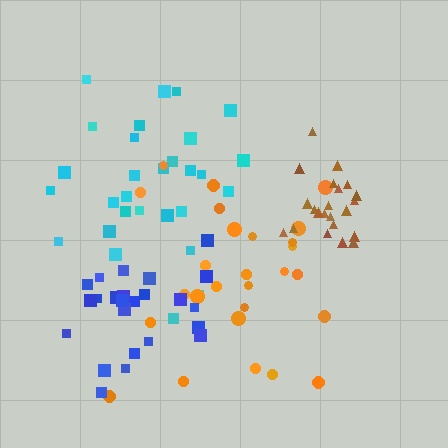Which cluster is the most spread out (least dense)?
Orange.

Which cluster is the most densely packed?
Brown.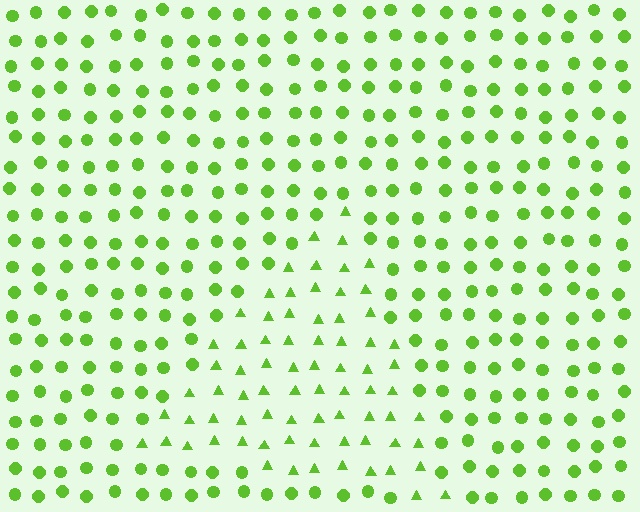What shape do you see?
I see a triangle.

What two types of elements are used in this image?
The image uses triangles inside the triangle region and circles outside it.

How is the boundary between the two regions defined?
The boundary is defined by a change in element shape: triangles inside vs. circles outside. All elements share the same color and spacing.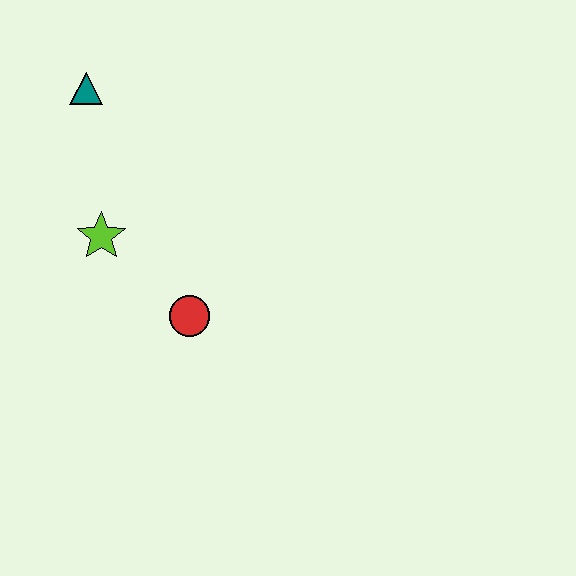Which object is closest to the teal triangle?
The lime star is closest to the teal triangle.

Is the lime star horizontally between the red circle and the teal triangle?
Yes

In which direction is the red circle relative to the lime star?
The red circle is to the right of the lime star.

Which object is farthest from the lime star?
The teal triangle is farthest from the lime star.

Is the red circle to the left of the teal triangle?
No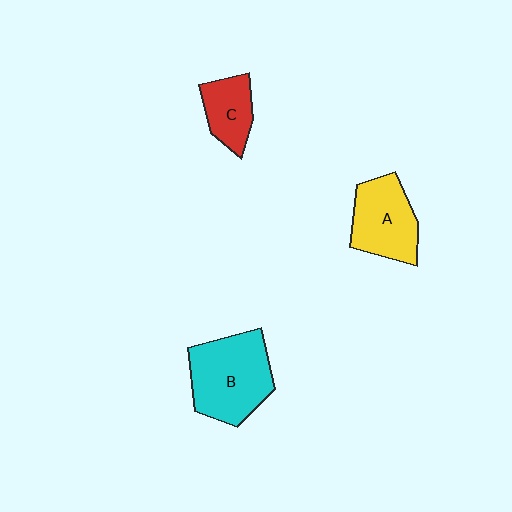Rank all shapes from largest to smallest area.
From largest to smallest: B (cyan), A (yellow), C (red).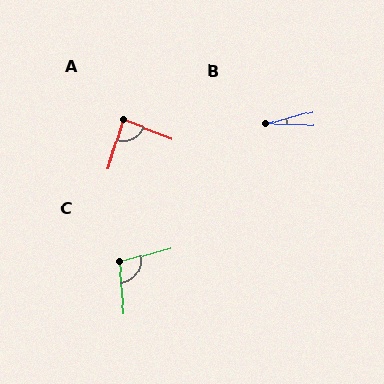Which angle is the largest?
C, at approximately 100 degrees.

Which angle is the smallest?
B, at approximately 15 degrees.